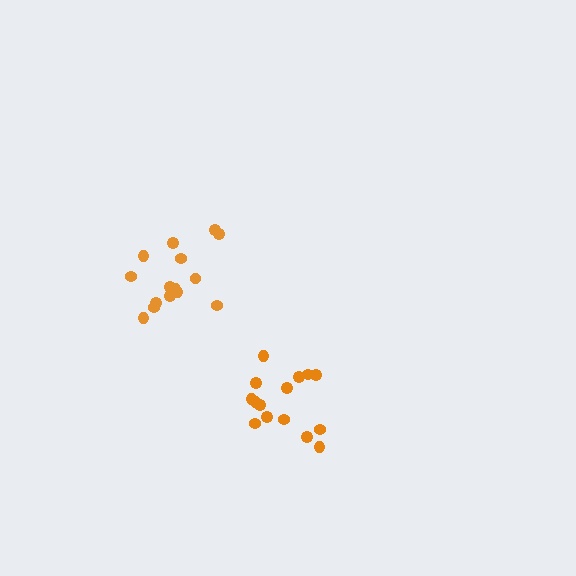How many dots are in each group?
Group 1: 15 dots, Group 2: 15 dots (30 total).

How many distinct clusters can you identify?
There are 2 distinct clusters.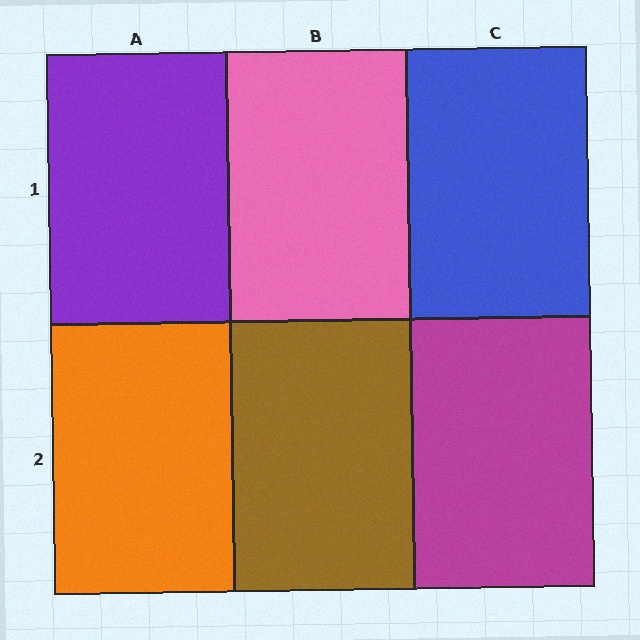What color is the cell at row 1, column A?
Purple.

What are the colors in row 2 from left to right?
Orange, brown, magenta.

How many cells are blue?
1 cell is blue.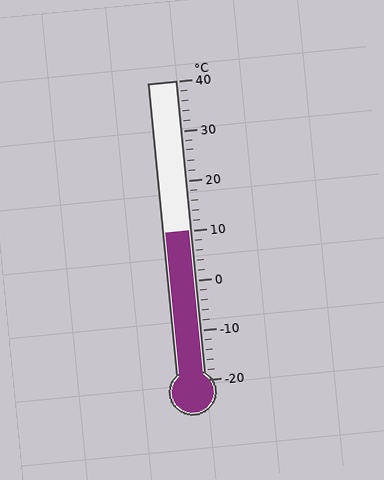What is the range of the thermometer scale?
The thermometer scale ranges from -20°C to 40°C.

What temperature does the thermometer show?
The thermometer shows approximately 10°C.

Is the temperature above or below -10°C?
The temperature is above -10°C.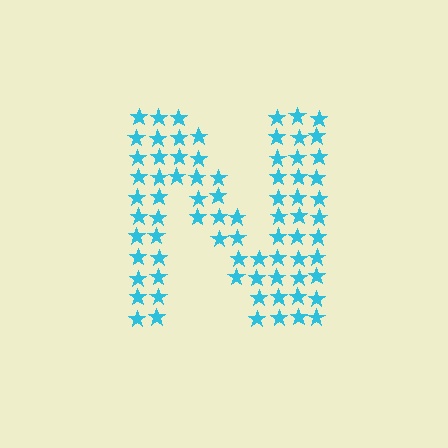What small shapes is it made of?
It is made of small stars.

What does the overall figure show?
The overall figure shows the letter N.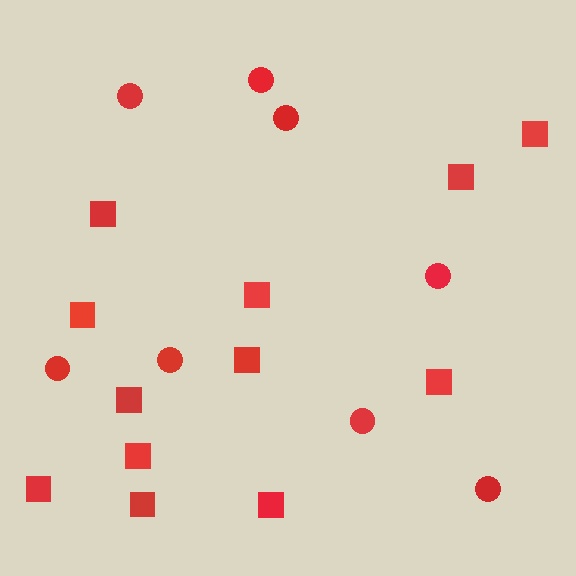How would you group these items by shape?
There are 2 groups: one group of squares (12) and one group of circles (8).